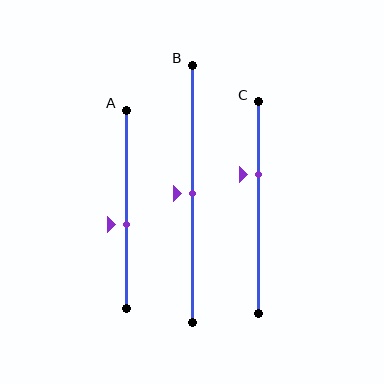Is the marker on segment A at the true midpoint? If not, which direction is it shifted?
No, the marker on segment A is shifted downward by about 8% of the segment length.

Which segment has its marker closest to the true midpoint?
Segment B has its marker closest to the true midpoint.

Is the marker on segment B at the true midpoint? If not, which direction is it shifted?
Yes, the marker on segment B is at the true midpoint.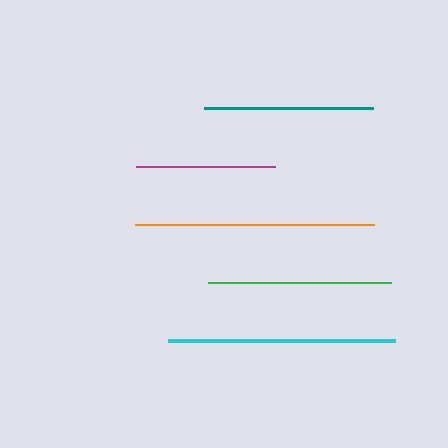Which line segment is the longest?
The orange line is the longest at approximately 239 pixels.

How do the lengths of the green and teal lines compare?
The green and teal lines are approximately the same length.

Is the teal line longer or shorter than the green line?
The green line is longer than the teal line.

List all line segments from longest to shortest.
From longest to shortest: orange, cyan, green, teal, magenta.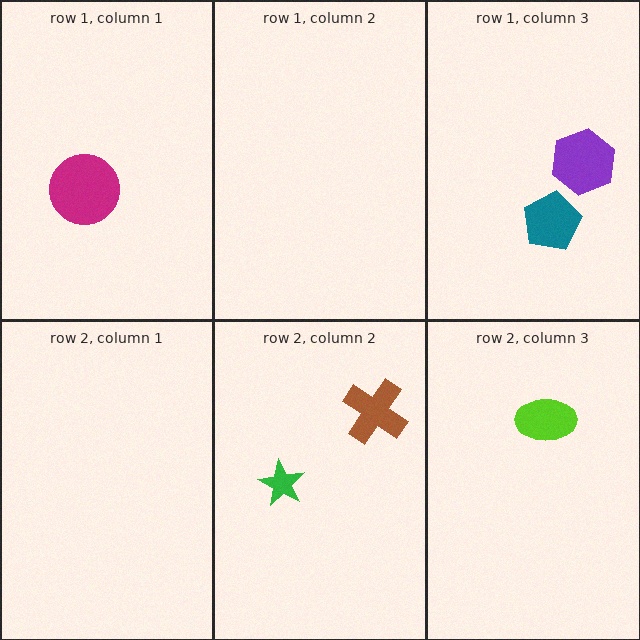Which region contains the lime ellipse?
The row 2, column 3 region.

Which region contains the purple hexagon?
The row 1, column 3 region.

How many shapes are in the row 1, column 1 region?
1.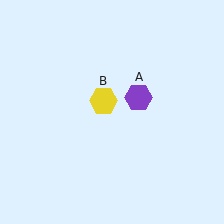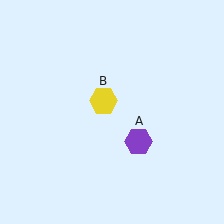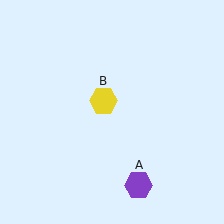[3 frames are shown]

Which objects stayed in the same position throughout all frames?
Yellow hexagon (object B) remained stationary.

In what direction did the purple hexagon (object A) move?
The purple hexagon (object A) moved down.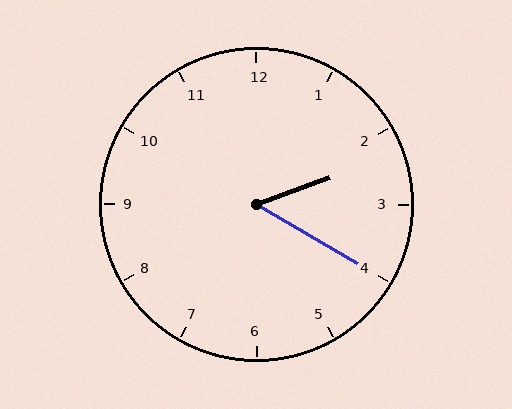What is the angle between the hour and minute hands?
Approximately 50 degrees.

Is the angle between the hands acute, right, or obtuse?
It is acute.